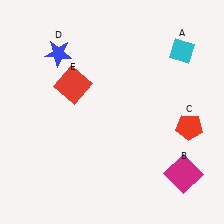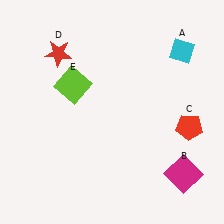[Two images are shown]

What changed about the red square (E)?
In Image 1, E is red. In Image 2, it changed to lime.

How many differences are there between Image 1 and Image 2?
There are 2 differences between the two images.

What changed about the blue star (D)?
In Image 1, D is blue. In Image 2, it changed to red.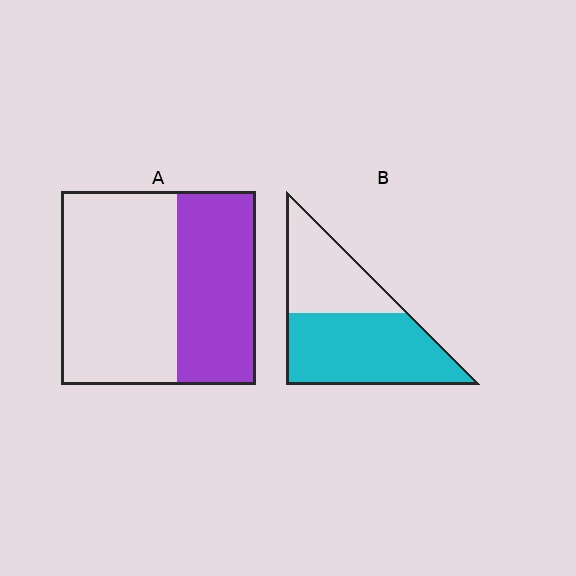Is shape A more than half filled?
No.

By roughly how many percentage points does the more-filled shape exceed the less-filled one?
By roughly 20 percentage points (B over A).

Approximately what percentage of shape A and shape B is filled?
A is approximately 40% and B is approximately 60%.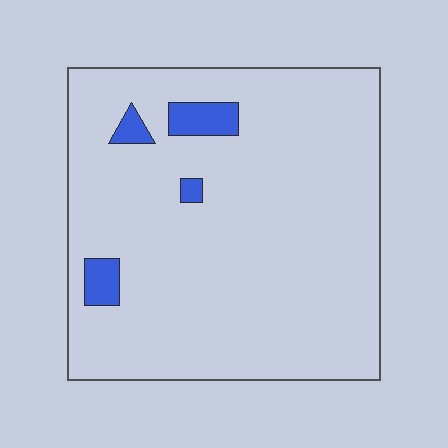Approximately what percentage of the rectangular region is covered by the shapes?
Approximately 5%.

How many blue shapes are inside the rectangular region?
4.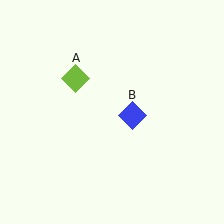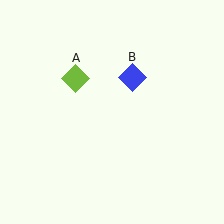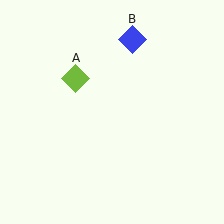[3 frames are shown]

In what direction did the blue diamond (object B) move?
The blue diamond (object B) moved up.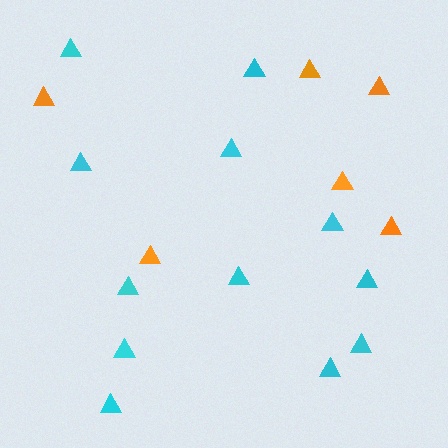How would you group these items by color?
There are 2 groups: one group of orange triangles (6) and one group of cyan triangles (12).